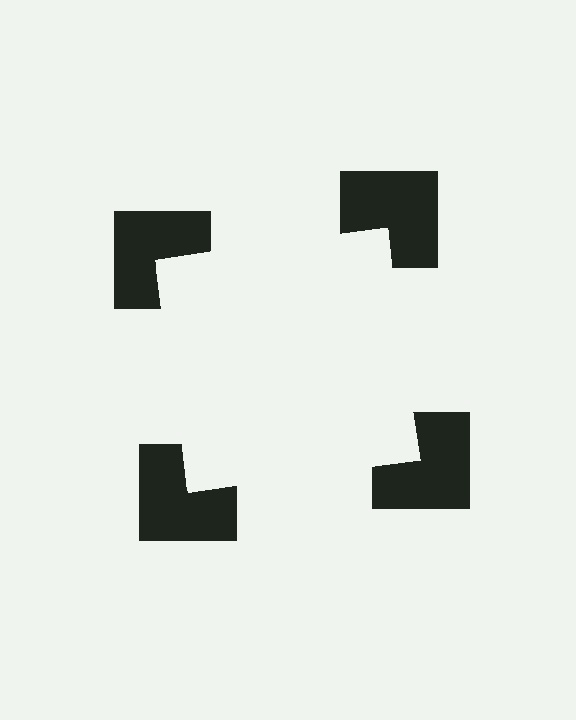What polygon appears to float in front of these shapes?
An illusory square — its edges are inferred from the aligned wedge cuts in the notched squares, not physically drawn.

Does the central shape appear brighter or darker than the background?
It typically appears slightly brighter than the background, even though no actual brightness change is drawn.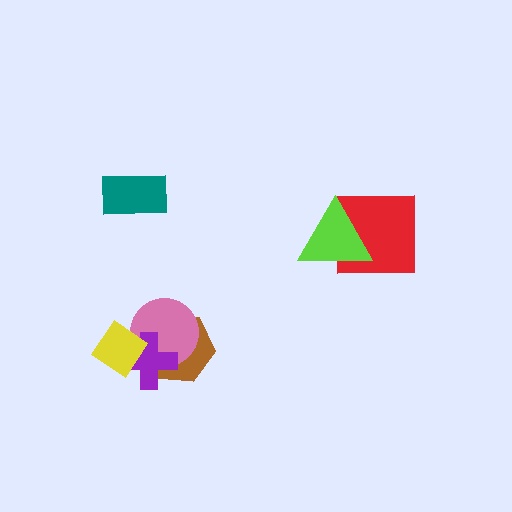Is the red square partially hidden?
Yes, it is partially covered by another shape.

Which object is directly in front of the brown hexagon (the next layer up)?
The pink circle is directly in front of the brown hexagon.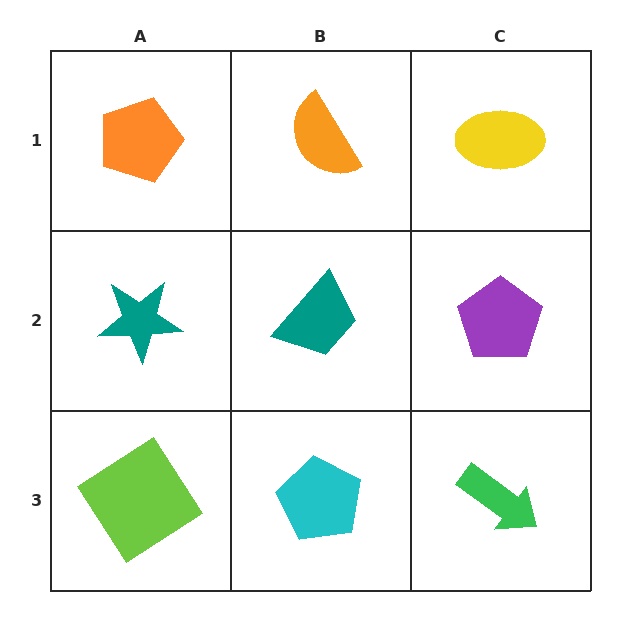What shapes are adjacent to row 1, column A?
A teal star (row 2, column A), an orange semicircle (row 1, column B).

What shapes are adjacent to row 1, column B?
A teal trapezoid (row 2, column B), an orange pentagon (row 1, column A), a yellow ellipse (row 1, column C).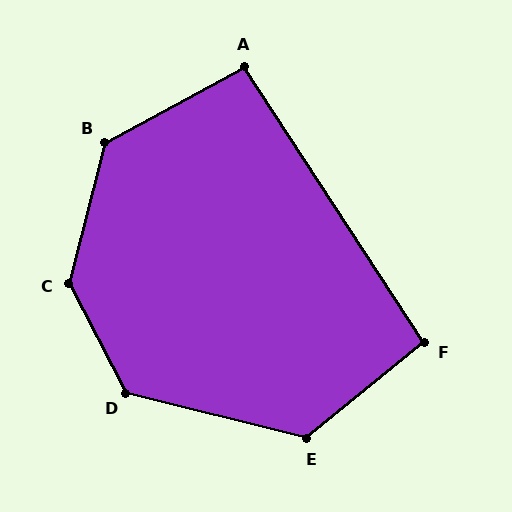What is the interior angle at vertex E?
Approximately 127 degrees (obtuse).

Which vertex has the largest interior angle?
C, at approximately 138 degrees.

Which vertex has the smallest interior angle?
A, at approximately 95 degrees.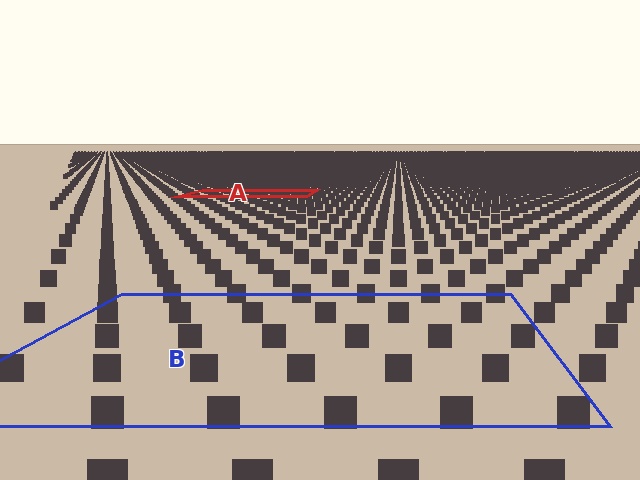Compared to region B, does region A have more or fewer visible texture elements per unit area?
Region A has more texture elements per unit area — they are packed more densely because it is farther away.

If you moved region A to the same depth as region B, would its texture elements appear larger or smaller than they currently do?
They would appear larger. At a closer depth, the same texture elements are projected at a bigger on-screen size.